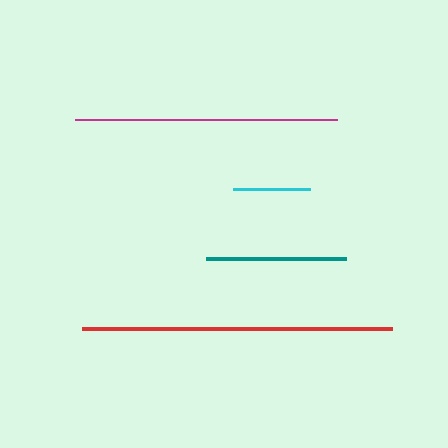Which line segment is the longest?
The red line is the longest at approximately 310 pixels.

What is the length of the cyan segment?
The cyan segment is approximately 78 pixels long.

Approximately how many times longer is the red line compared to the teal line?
The red line is approximately 2.2 times the length of the teal line.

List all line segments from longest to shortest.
From longest to shortest: red, magenta, teal, cyan.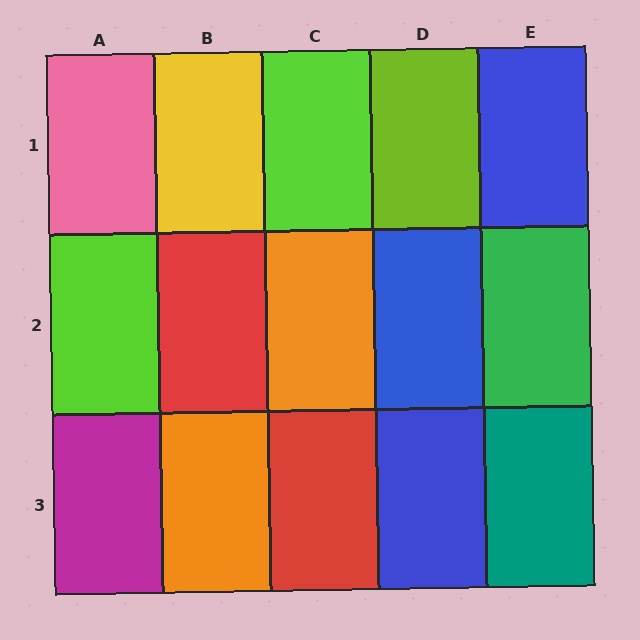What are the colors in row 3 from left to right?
Magenta, orange, red, blue, teal.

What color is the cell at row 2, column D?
Blue.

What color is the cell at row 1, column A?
Pink.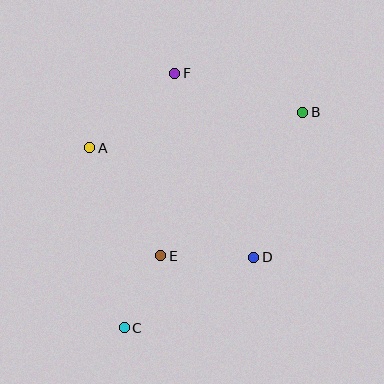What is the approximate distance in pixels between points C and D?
The distance between C and D is approximately 148 pixels.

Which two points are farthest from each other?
Points B and C are farthest from each other.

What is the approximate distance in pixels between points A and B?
The distance between A and B is approximately 216 pixels.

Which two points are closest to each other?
Points C and E are closest to each other.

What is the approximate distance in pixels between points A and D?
The distance between A and D is approximately 197 pixels.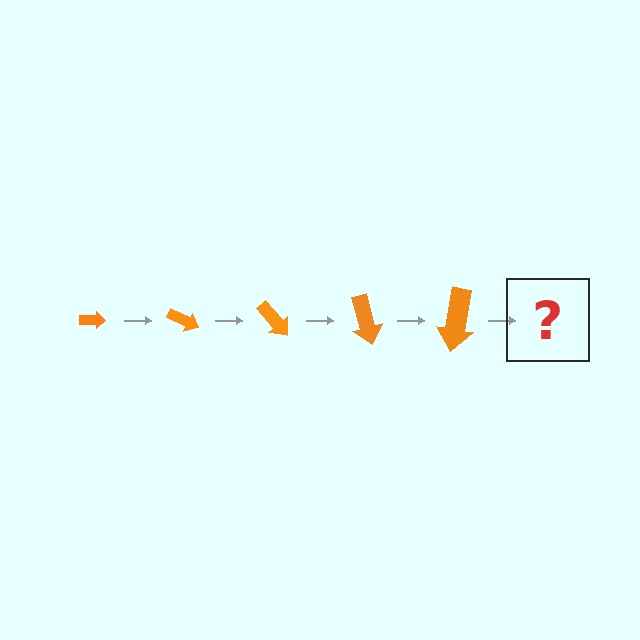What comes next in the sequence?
The next element should be an arrow, larger than the previous one and rotated 125 degrees from the start.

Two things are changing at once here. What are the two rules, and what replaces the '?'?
The two rules are that the arrow grows larger each step and it rotates 25 degrees each step. The '?' should be an arrow, larger than the previous one and rotated 125 degrees from the start.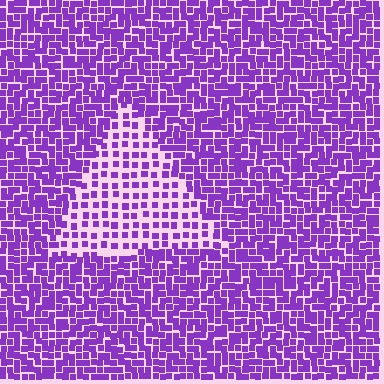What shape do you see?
I see a triangle.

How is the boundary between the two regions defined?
The boundary is defined by a change in element density (approximately 2.1x ratio). All elements are the same color, size, and shape.